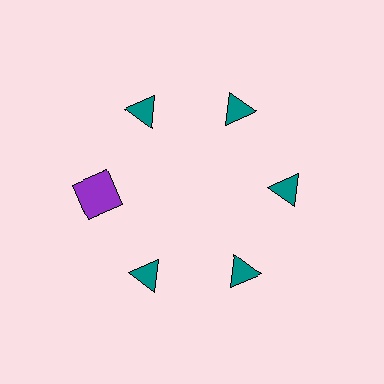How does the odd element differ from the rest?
It differs in both color (purple instead of teal) and shape (square instead of triangle).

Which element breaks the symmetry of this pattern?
The purple square at roughly the 9 o'clock position breaks the symmetry. All other shapes are teal triangles.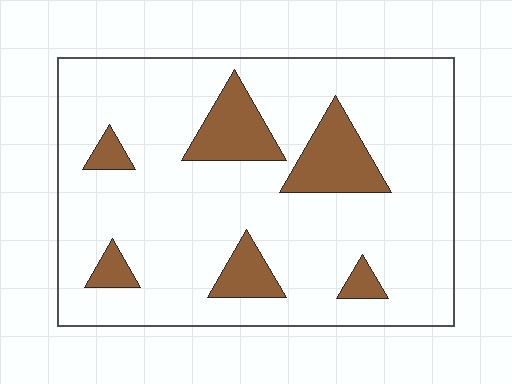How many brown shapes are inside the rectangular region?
6.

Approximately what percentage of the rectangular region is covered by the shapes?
Approximately 15%.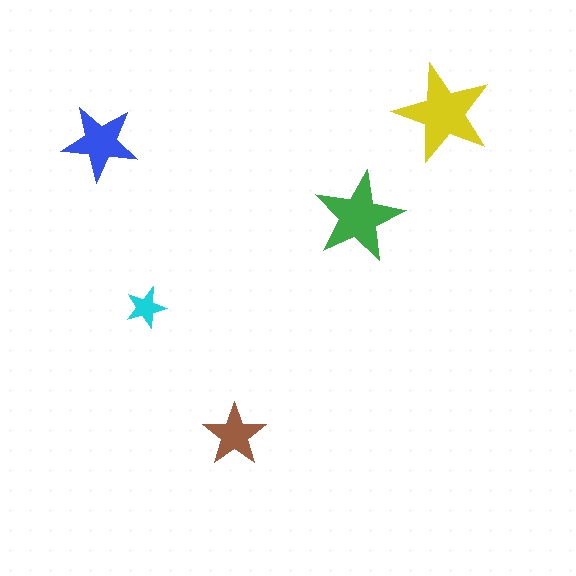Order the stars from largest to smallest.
the yellow one, the green one, the blue one, the brown one, the cyan one.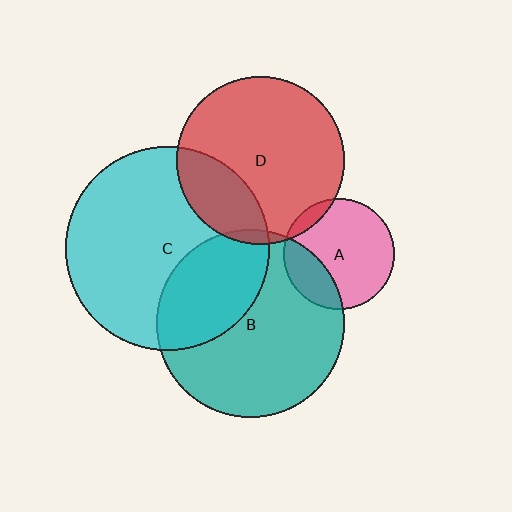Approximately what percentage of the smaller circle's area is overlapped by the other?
Approximately 25%.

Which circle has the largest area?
Circle C (cyan).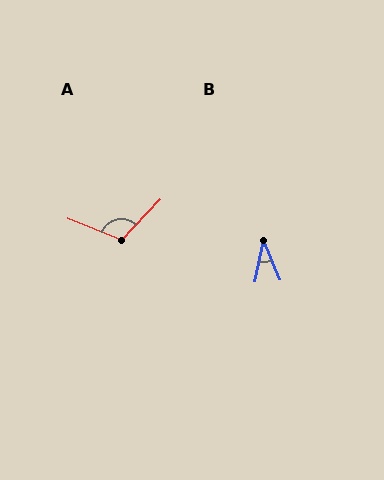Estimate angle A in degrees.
Approximately 112 degrees.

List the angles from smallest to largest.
B (33°), A (112°).